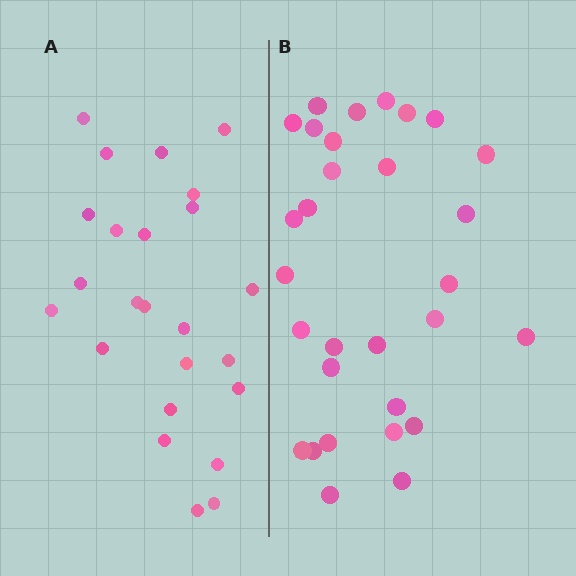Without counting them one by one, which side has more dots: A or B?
Region B (the right region) has more dots.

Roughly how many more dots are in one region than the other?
Region B has about 6 more dots than region A.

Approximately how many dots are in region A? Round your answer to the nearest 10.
About 20 dots. (The exact count is 24, which rounds to 20.)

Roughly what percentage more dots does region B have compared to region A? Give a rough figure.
About 25% more.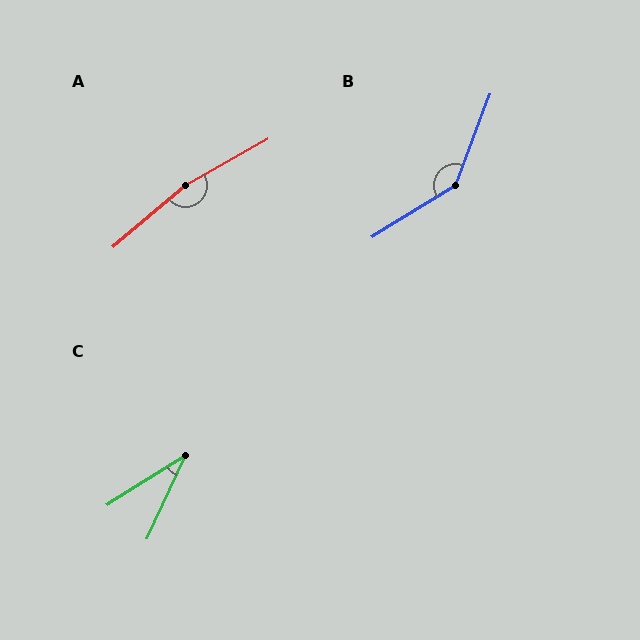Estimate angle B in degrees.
Approximately 142 degrees.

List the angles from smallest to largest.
C (33°), B (142°), A (169°).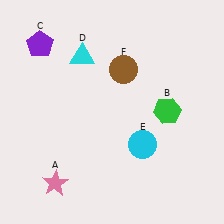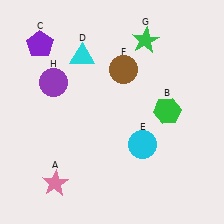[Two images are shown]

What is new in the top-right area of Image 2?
A green star (G) was added in the top-right area of Image 2.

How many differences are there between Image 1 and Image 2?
There are 2 differences between the two images.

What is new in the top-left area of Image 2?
A purple circle (H) was added in the top-left area of Image 2.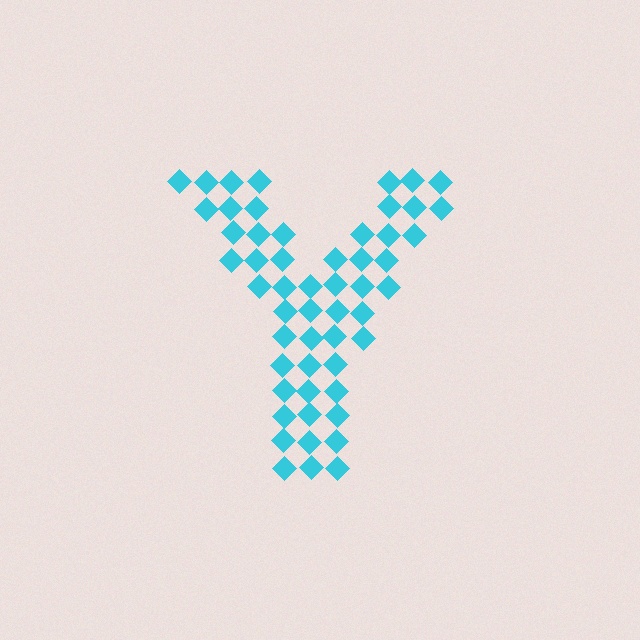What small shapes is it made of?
It is made of small diamonds.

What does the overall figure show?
The overall figure shows the letter Y.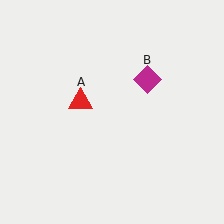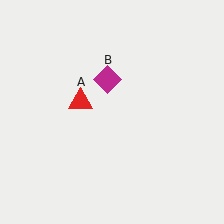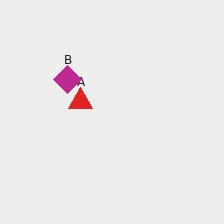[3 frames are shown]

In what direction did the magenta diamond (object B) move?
The magenta diamond (object B) moved left.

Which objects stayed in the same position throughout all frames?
Red triangle (object A) remained stationary.